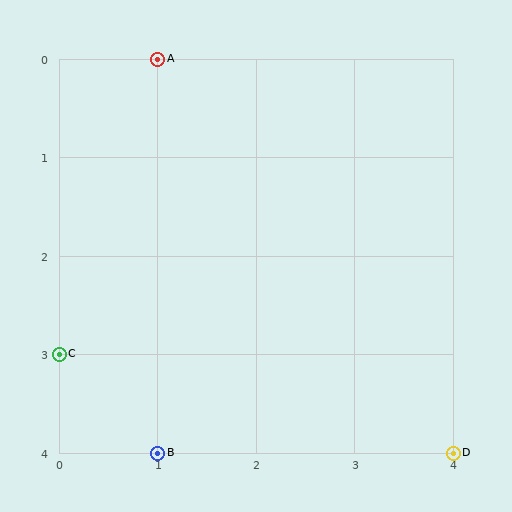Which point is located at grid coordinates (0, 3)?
Point C is at (0, 3).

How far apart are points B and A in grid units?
Points B and A are 4 rows apart.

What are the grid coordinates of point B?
Point B is at grid coordinates (1, 4).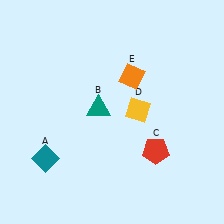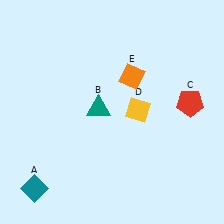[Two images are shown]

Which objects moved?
The objects that moved are: the teal diamond (A), the red pentagon (C).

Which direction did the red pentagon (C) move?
The red pentagon (C) moved up.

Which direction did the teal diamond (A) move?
The teal diamond (A) moved down.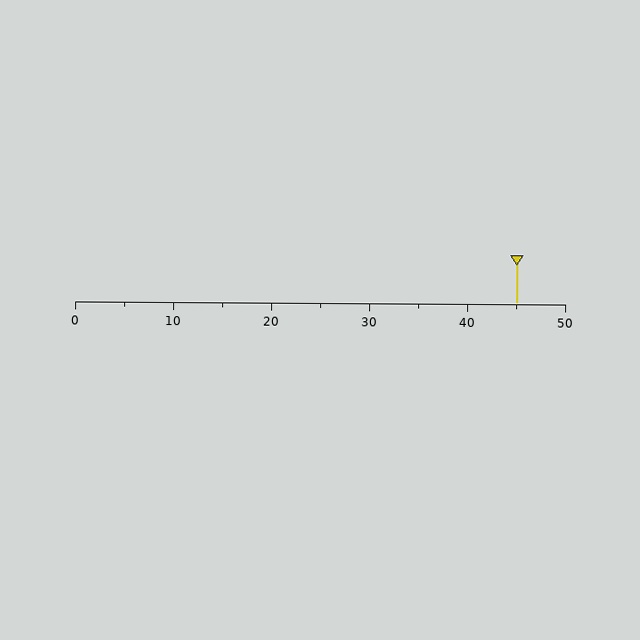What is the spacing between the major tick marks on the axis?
The major ticks are spaced 10 apart.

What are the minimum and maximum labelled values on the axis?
The axis runs from 0 to 50.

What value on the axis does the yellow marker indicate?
The marker indicates approximately 45.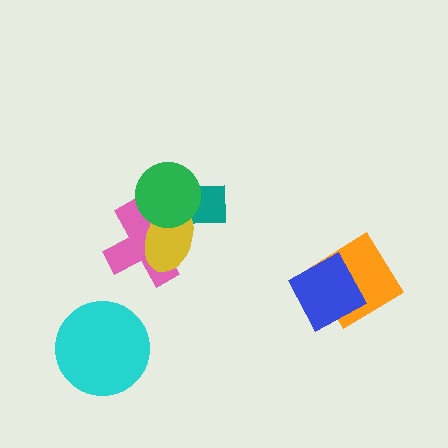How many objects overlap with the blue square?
1 object overlaps with the blue square.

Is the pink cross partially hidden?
Yes, it is partially covered by another shape.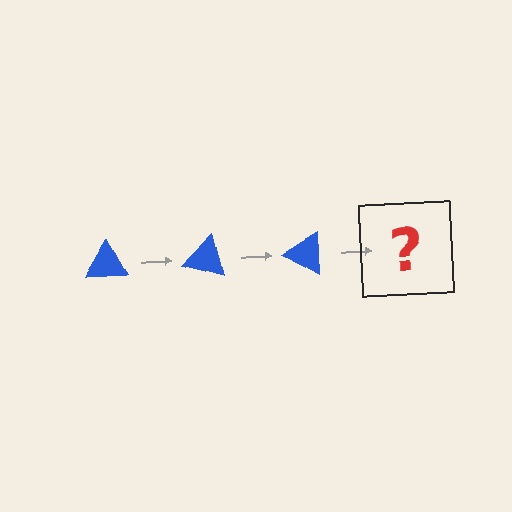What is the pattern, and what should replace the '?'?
The pattern is that the triangle rotates 15 degrees each step. The '?' should be a blue triangle rotated 45 degrees.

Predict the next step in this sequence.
The next step is a blue triangle rotated 45 degrees.